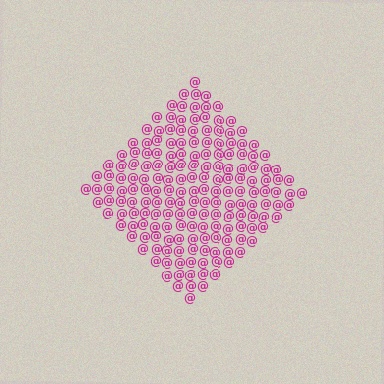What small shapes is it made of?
It is made of small at signs.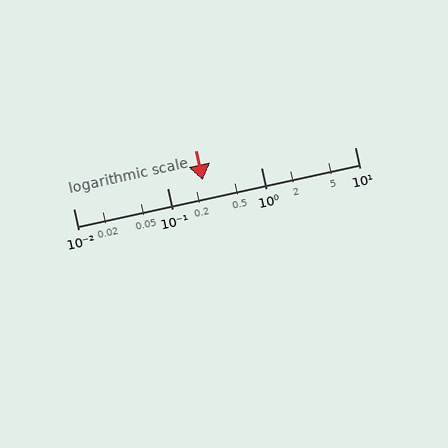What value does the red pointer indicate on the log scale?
The pointer indicates approximately 0.24.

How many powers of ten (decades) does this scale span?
The scale spans 3 decades, from 0.01 to 10.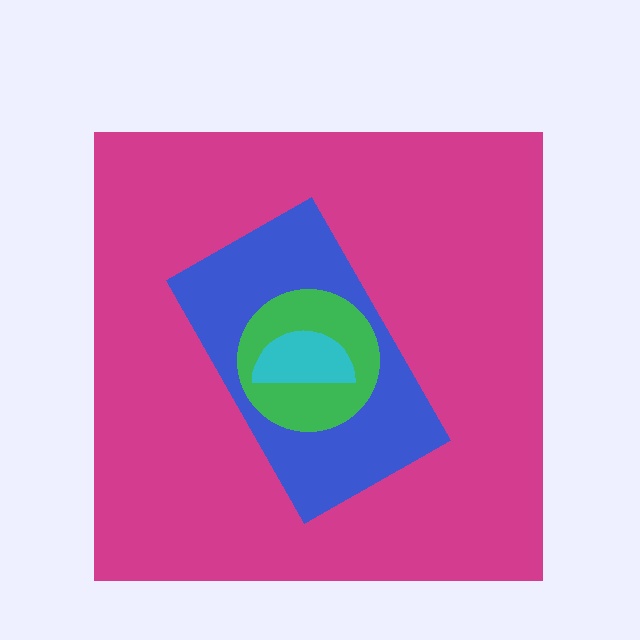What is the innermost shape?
The cyan semicircle.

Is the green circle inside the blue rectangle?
Yes.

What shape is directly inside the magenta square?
The blue rectangle.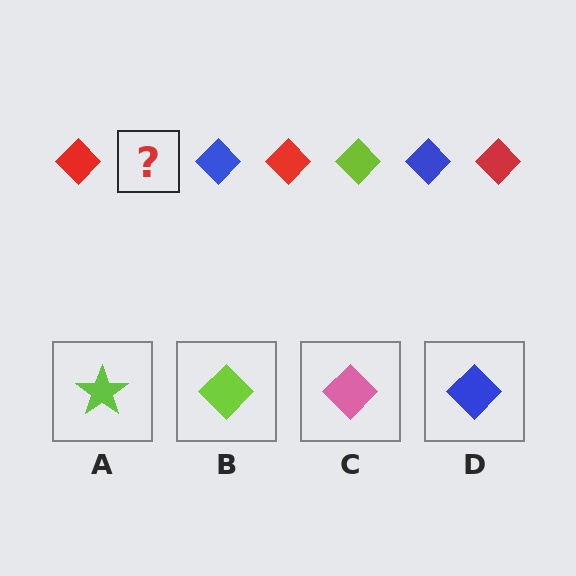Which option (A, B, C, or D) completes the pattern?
B.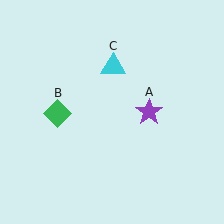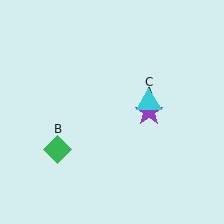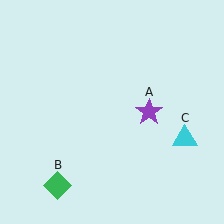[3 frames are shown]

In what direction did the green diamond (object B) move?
The green diamond (object B) moved down.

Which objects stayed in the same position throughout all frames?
Purple star (object A) remained stationary.